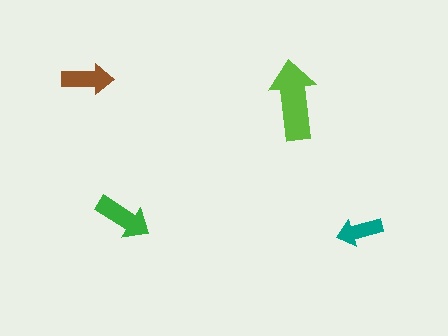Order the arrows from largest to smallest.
the lime one, the green one, the brown one, the teal one.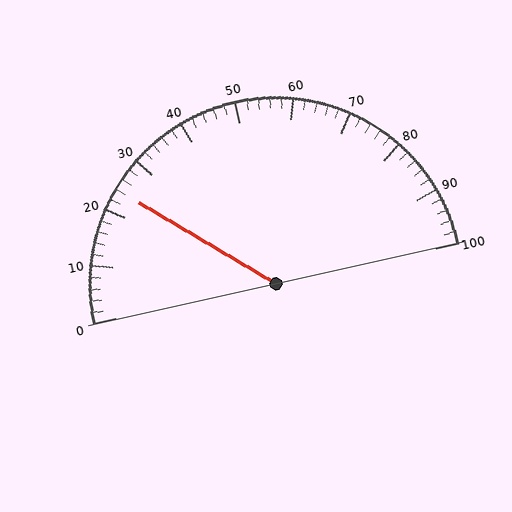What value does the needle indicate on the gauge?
The needle indicates approximately 24.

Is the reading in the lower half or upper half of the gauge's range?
The reading is in the lower half of the range (0 to 100).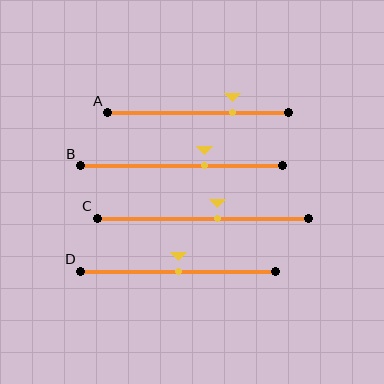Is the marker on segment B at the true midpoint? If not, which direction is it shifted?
No, the marker on segment B is shifted to the right by about 11% of the segment length.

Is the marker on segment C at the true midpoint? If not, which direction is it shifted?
No, the marker on segment C is shifted to the right by about 7% of the segment length.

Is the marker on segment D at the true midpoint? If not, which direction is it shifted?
Yes, the marker on segment D is at the true midpoint.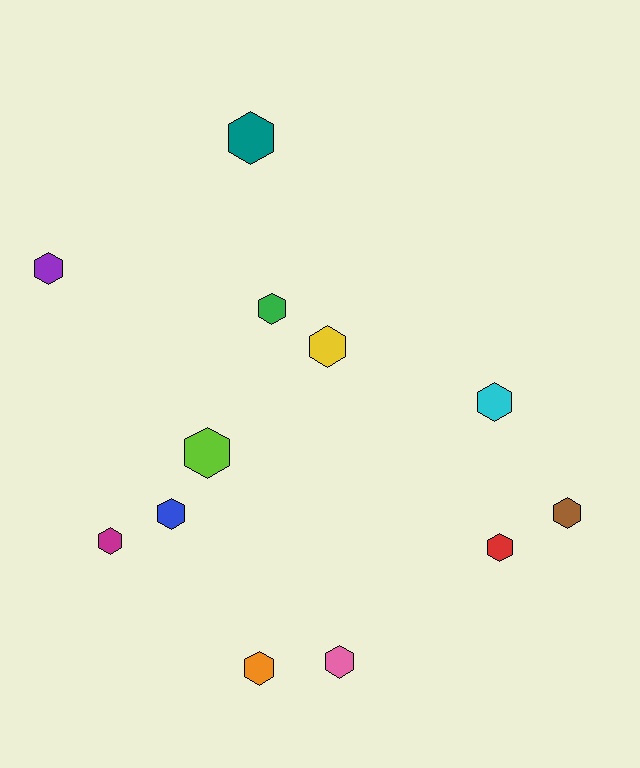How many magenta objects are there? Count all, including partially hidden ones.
There is 1 magenta object.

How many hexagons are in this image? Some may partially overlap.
There are 12 hexagons.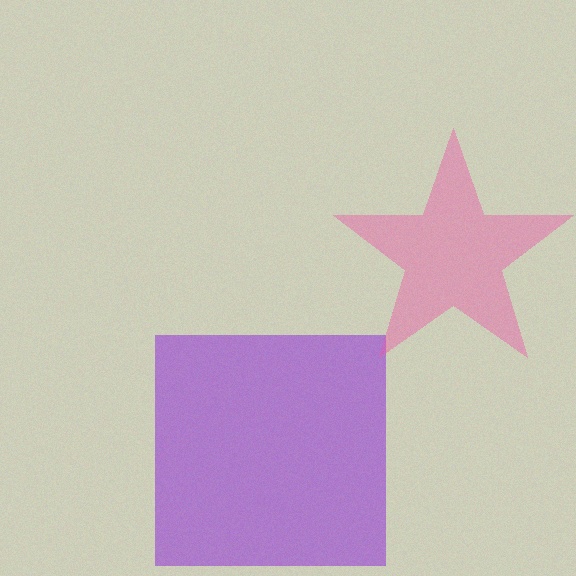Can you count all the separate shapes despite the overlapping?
Yes, there are 2 separate shapes.